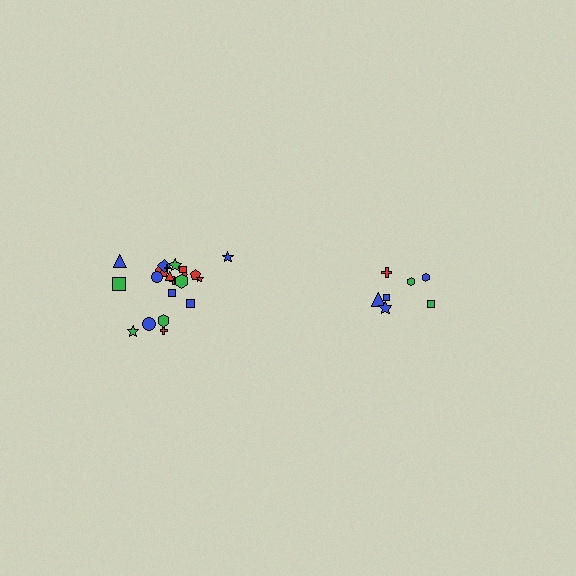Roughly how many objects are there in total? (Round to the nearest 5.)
Roughly 30 objects in total.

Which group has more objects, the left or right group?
The left group.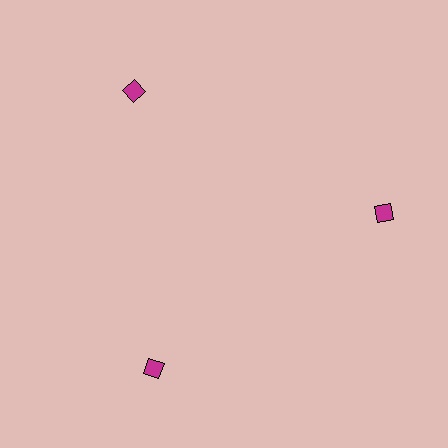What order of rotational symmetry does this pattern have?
This pattern has 3-fold rotational symmetry.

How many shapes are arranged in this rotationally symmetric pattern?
There are 3 shapes, arranged in 3 groups of 1.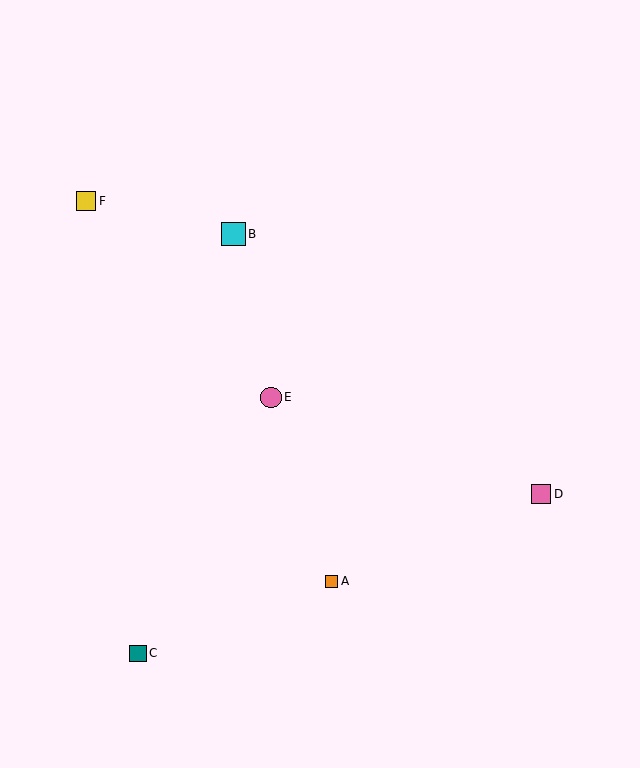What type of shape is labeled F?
Shape F is a yellow square.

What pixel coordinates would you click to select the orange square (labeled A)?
Click at (332, 581) to select the orange square A.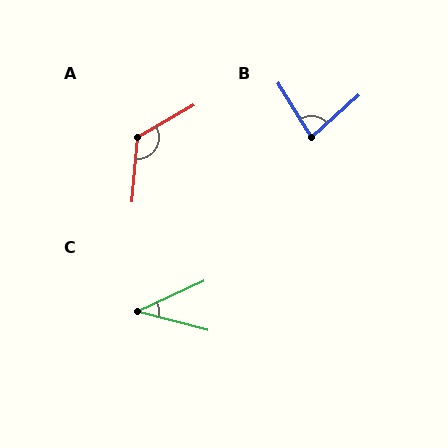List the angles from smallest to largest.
C (39°), B (79°), A (125°).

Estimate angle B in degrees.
Approximately 79 degrees.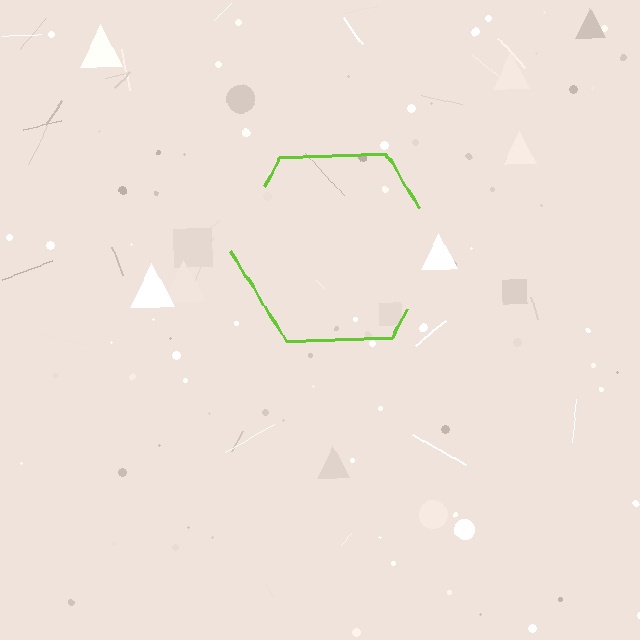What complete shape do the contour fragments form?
The contour fragments form a hexagon.